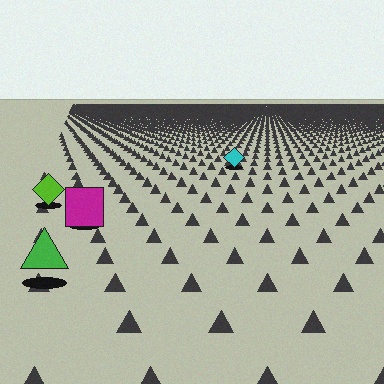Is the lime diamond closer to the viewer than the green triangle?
No. The green triangle is closer — you can tell from the texture gradient: the ground texture is coarser near it.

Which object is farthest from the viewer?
The cyan diamond is farthest from the viewer. It appears smaller and the ground texture around it is denser.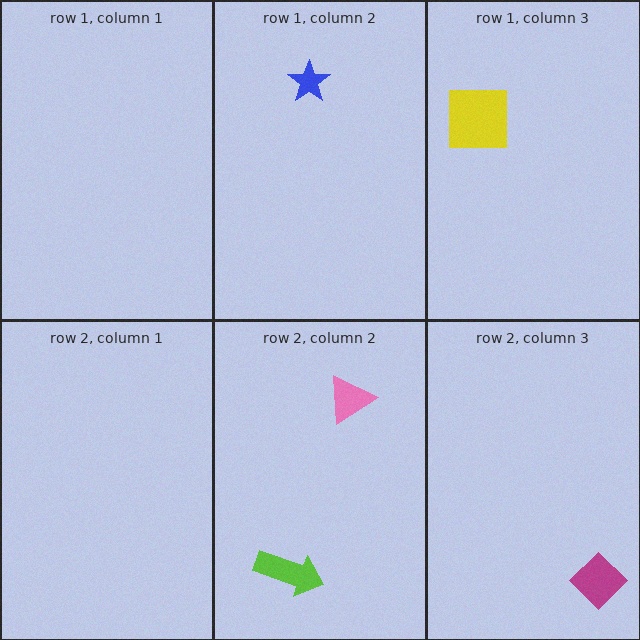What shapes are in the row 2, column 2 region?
The lime arrow, the pink triangle.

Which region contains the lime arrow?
The row 2, column 2 region.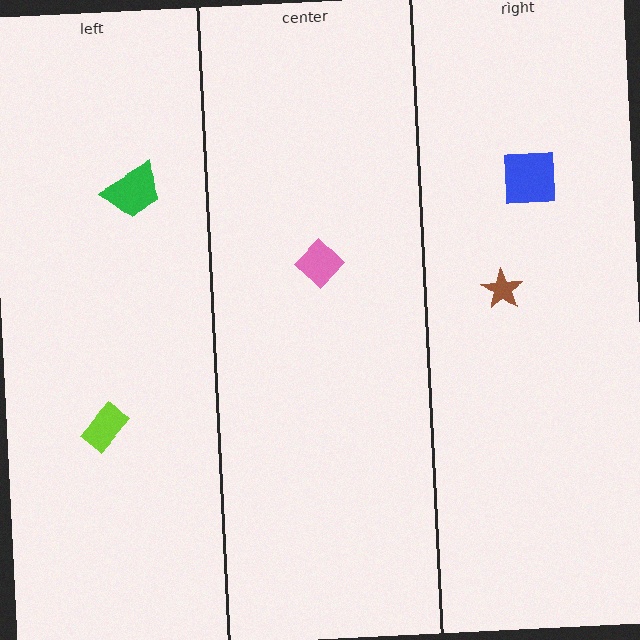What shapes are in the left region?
The lime rectangle, the green trapezoid.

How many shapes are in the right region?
2.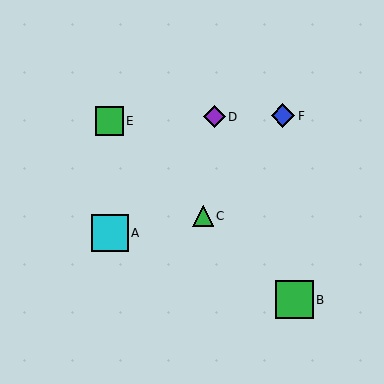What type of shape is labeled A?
Shape A is a cyan square.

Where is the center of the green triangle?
The center of the green triangle is at (203, 216).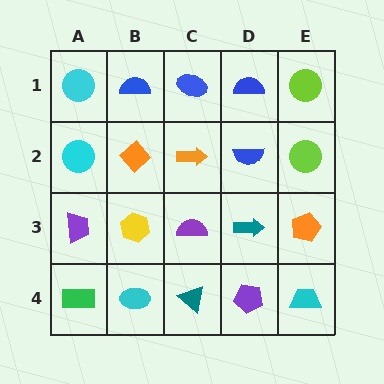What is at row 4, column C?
A teal triangle.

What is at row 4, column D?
A purple pentagon.